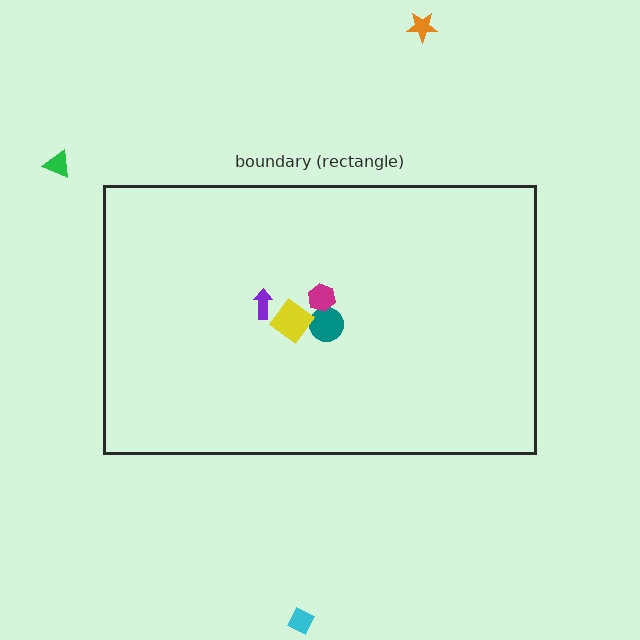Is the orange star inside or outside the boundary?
Outside.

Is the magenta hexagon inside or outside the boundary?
Inside.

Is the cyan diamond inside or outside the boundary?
Outside.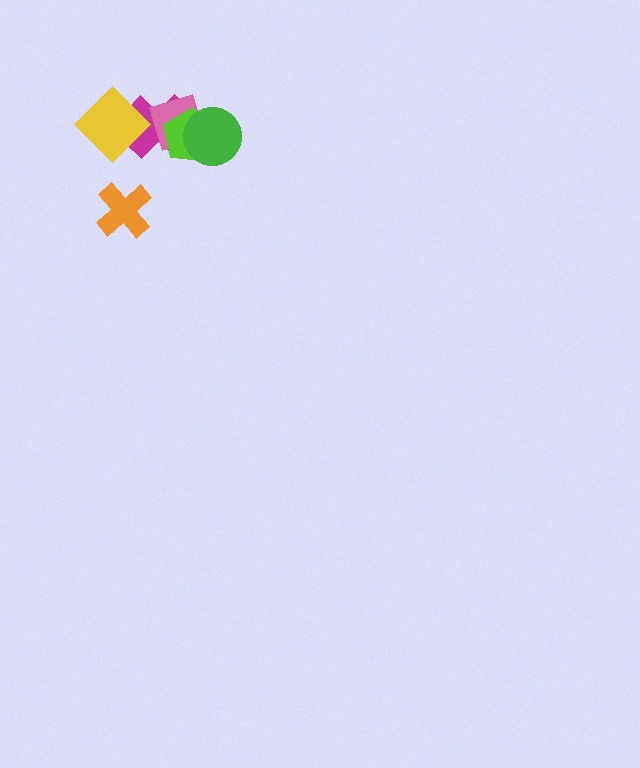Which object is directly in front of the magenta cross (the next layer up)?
The pink diamond is directly in front of the magenta cross.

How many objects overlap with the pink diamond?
3 objects overlap with the pink diamond.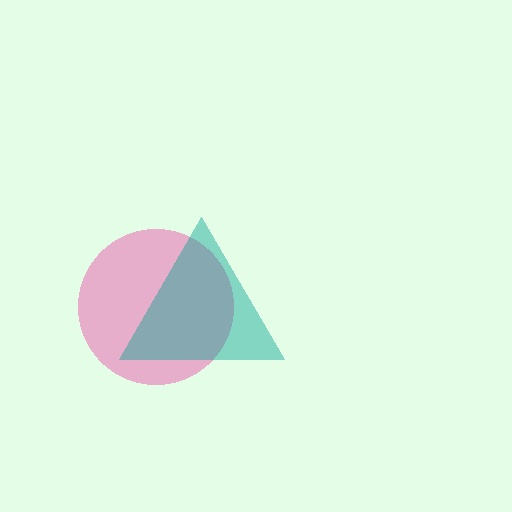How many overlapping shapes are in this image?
There are 2 overlapping shapes in the image.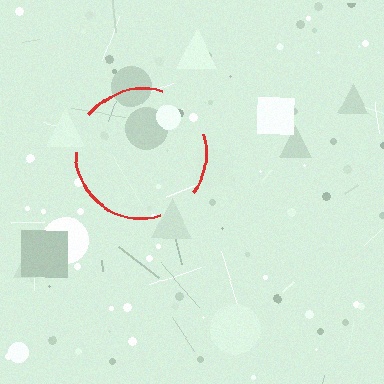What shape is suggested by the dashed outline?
The dashed outline suggests a circle.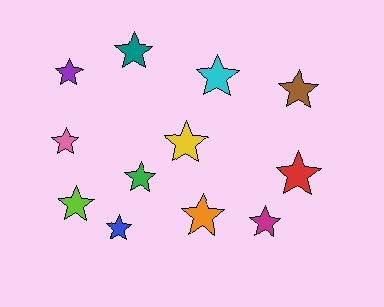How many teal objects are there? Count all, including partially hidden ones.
There is 1 teal object.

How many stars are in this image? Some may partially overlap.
There are 12 stars.